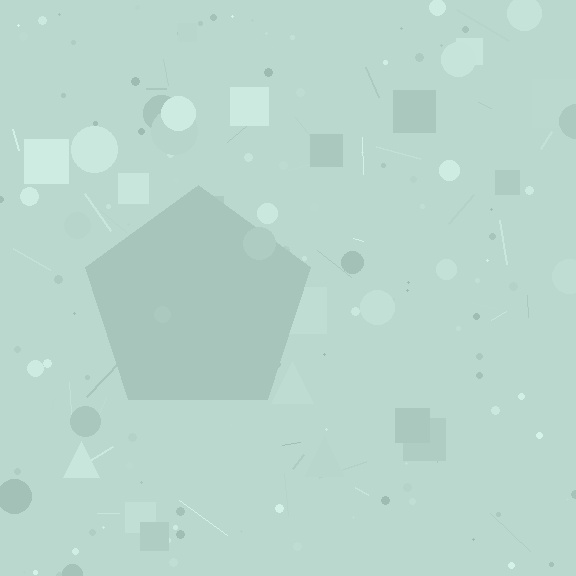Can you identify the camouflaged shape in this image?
The camouflaged shape is a pentagon.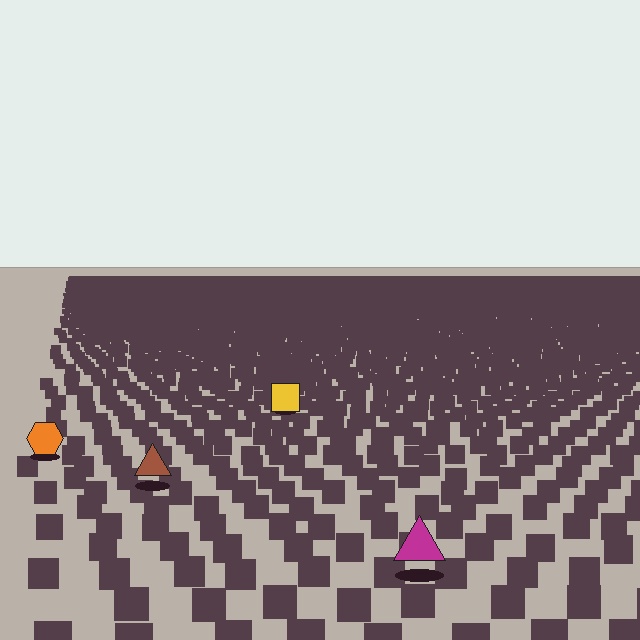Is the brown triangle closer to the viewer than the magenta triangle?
No. The magenta triangle is closer — you can tell from the texture gradient: the ground texture is coarser near it.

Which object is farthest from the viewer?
The yellow square is farthest from the viewer. It appears smaller and the ground texture around it is denser.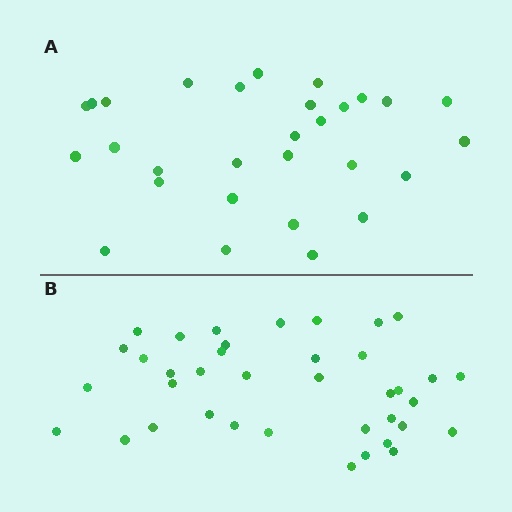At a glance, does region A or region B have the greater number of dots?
Region B (the bottom region) has more dots.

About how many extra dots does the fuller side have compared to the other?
Region B has roughly 8 or so more dots than region A.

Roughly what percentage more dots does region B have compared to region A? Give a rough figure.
About 30% more.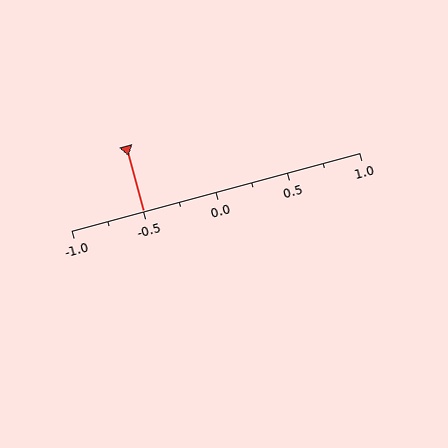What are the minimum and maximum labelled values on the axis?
The axis runs from -1.0 to 1.0.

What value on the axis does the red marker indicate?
The marker indicates approximately -0.5.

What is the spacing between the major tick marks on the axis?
The major ticks are spaced 0.5 apart.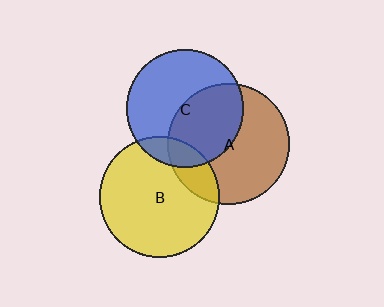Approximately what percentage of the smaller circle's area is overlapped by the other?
Approximately 15%.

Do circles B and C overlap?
Yes.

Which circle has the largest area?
Circle A (brown).